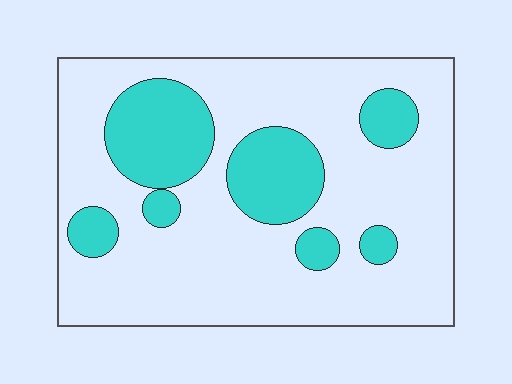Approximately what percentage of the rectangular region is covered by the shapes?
Approximately 25%.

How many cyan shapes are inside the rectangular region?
7.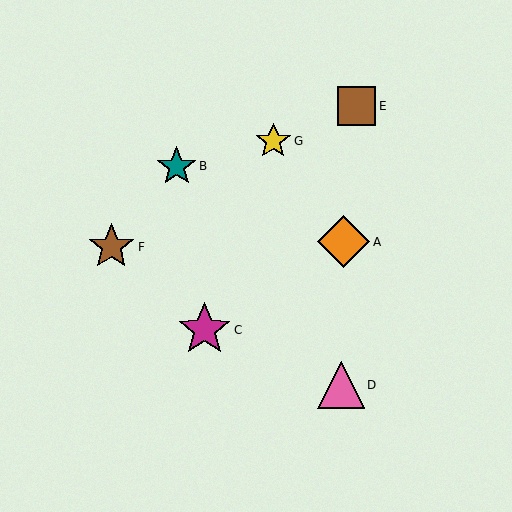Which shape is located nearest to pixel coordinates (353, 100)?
The brown square (labeled E) at (357, 106) is nearest to that location.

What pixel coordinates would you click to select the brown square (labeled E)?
Click at (357, 106) to select the brown square E.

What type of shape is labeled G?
Shape G is a yellow star.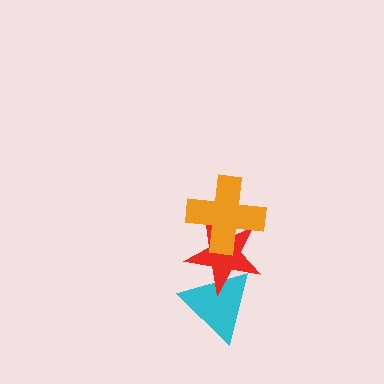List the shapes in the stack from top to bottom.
From top to bottom: the orange cross, the red star, the cyan triangle.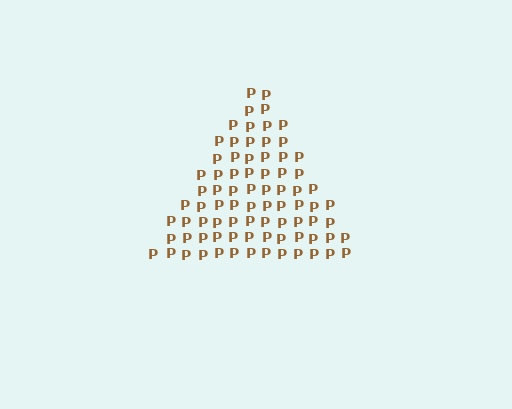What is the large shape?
The large shape is a triangle.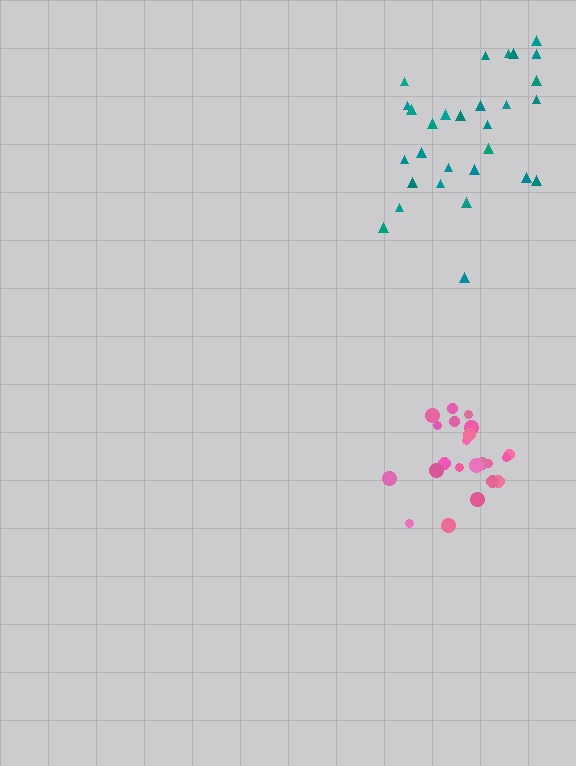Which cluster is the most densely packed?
Pink.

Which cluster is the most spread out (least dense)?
Teal.